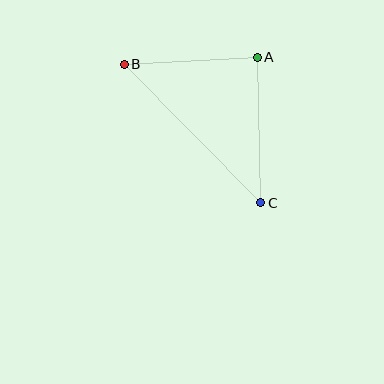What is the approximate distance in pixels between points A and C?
The distance between A and C is approximately 145 pixels.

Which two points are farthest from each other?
Points B and C are farthest from each other.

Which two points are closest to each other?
Points A and B are closest to each other.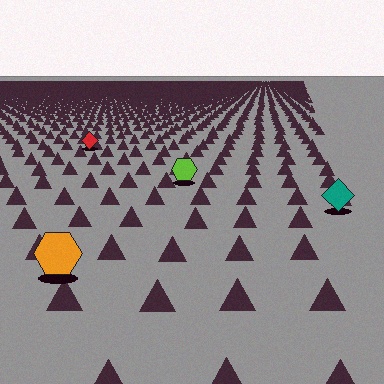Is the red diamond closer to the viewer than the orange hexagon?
No. The orange hexagon is closer — you can tell from the texture gradient: the ground texture is coarser near it.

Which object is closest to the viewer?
The orange hexagon is closest. The texture marks near it are larger and more spread out.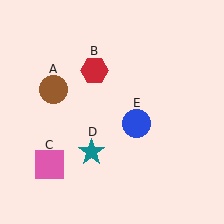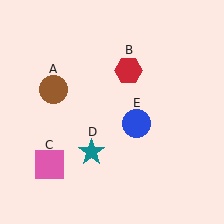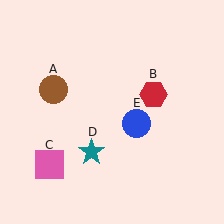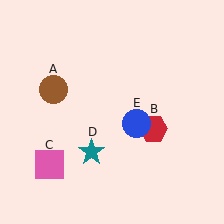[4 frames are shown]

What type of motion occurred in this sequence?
The red hexagon (object B) rotated clockwise around the center of the scene.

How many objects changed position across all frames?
1 object changed position: red hexagon (object B).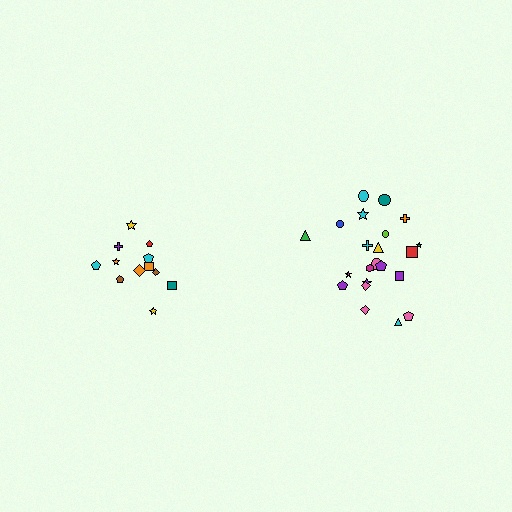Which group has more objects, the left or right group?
The right group.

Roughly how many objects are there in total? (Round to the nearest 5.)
Roughly 35 objects in total.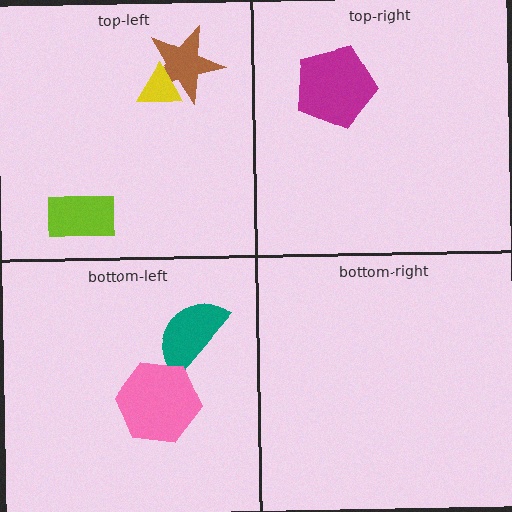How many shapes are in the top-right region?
1.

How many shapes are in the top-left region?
3.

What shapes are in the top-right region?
The magenta pentagon.